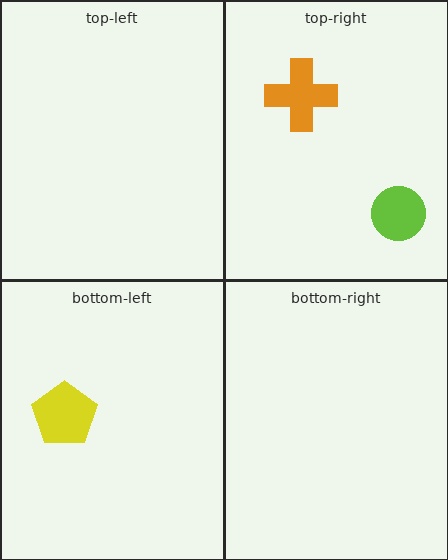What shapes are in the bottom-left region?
The yellow pentagon.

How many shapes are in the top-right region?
2.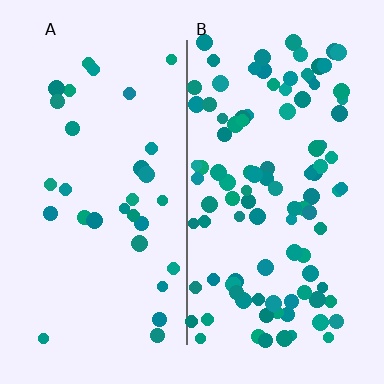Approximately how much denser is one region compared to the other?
Approximately 3.3× — region B over region A.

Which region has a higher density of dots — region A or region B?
B (the right).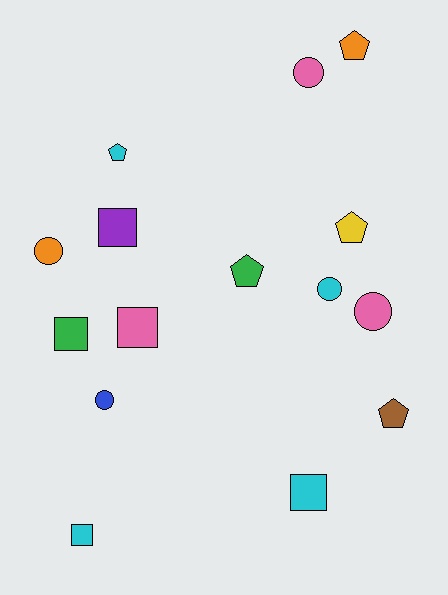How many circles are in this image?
There are 5 circles.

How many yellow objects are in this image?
There is 1 yellow object.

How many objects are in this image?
There are 15 objects.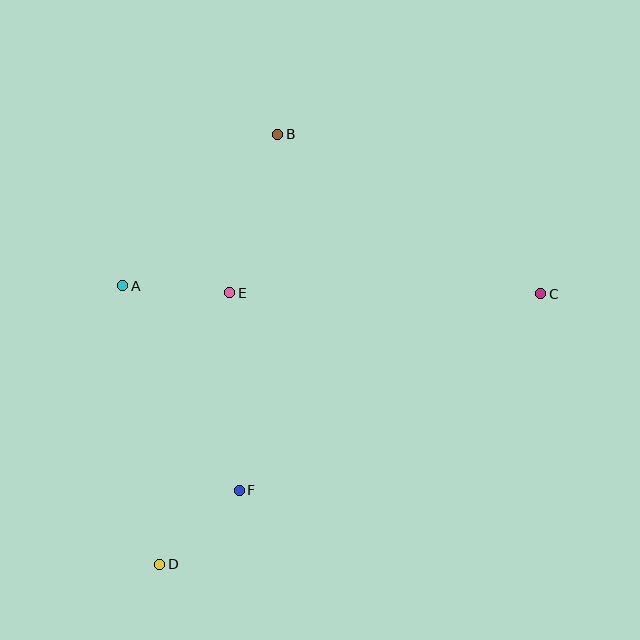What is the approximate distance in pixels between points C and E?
The distance between C and E is approximately 311 pixels.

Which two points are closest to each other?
Points A and E are closest to each other.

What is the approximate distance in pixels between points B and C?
The distance between B and C is approximately 308 pixels.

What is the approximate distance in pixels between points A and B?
The distance between A and B is approximately 217 pixels.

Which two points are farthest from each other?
Points C and D are farthest from each other.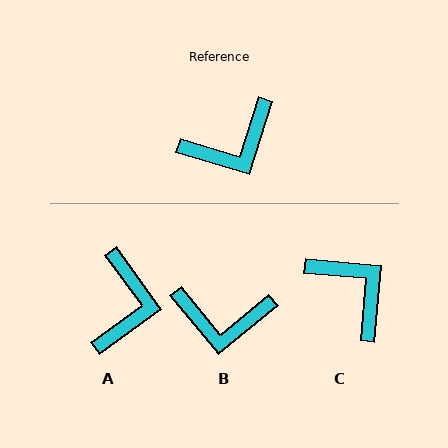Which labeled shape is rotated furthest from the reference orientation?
C, about 102 degrees away.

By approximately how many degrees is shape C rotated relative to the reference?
Approximately 102 degrees counter-clockwise.